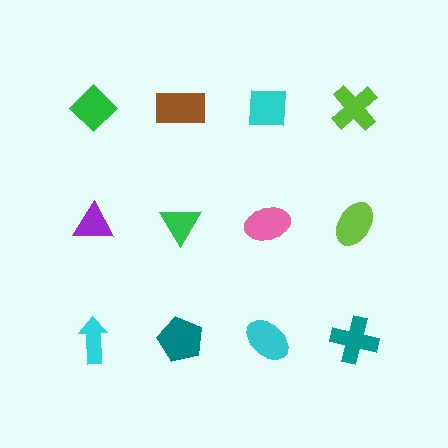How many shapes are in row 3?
4 shapes.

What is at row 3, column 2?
A teal pentagon.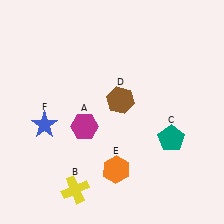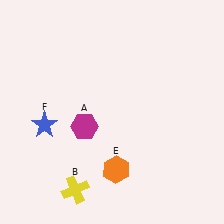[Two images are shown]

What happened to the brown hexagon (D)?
The brown hexagon (D) was removed in Image 2. It was in the top-right area of Image 1.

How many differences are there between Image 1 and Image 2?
There are 2 differences between the two images.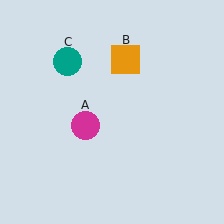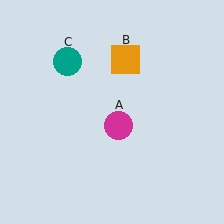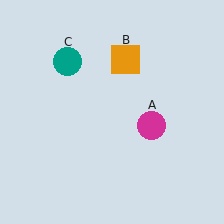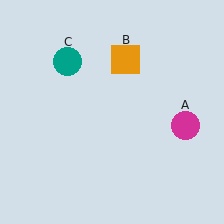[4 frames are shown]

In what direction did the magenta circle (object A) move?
The magenta circle (object A) moved right.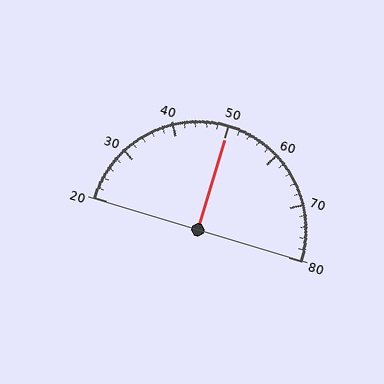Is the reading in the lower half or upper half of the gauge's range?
The reading is in the upper half of the range (20 to 80).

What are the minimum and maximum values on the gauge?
The gauge ranges from 20 to 80.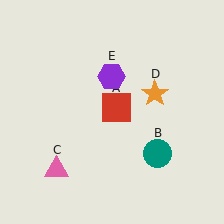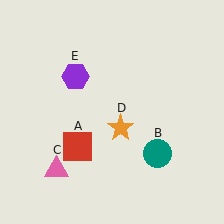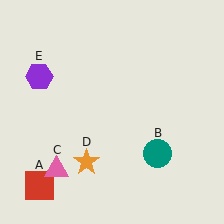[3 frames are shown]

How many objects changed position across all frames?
3 objects changed position: red square (object A), orange star (object D), purple hexagon (object E).